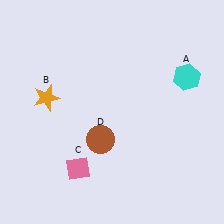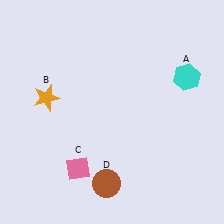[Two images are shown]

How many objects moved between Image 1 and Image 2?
1 object moved between the two images.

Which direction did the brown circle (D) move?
The brown circle (D) moved down.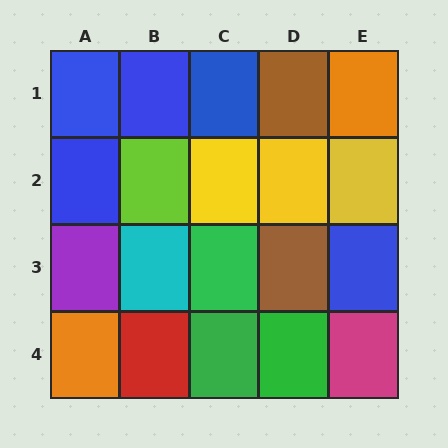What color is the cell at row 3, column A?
Purple.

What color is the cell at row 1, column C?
Blue.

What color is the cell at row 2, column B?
Lime.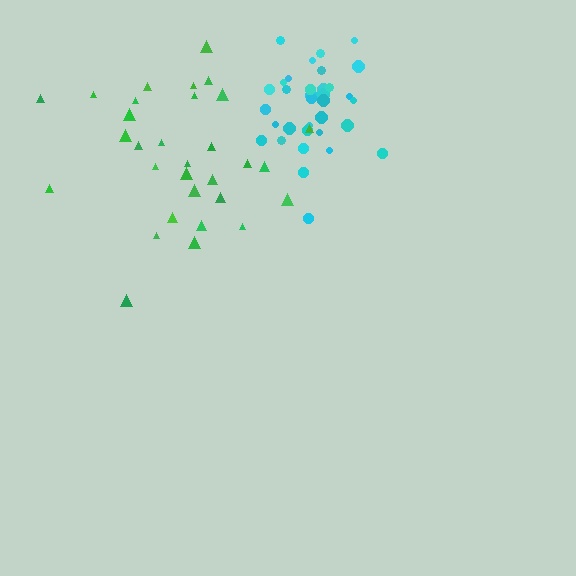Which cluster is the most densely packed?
Cyan.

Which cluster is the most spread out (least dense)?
Green.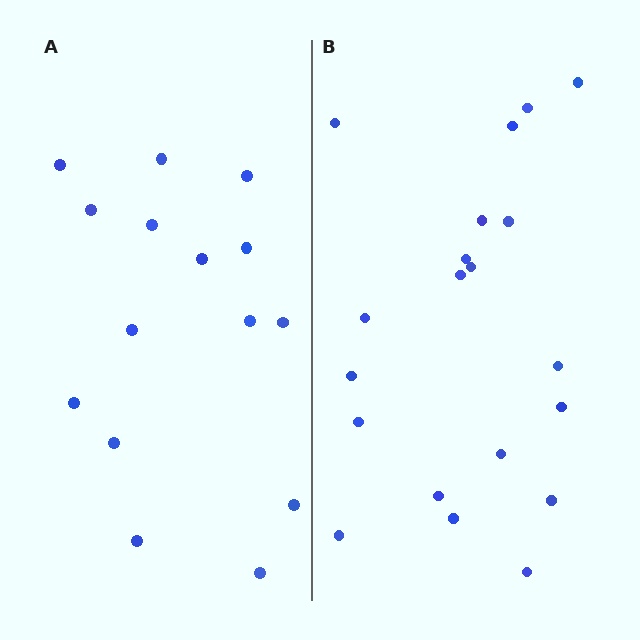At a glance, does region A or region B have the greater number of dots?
Region B (the right region) has more dots.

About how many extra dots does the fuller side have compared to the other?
Region B has about 5 more dots than region A.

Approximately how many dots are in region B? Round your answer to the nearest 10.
About 20 dots.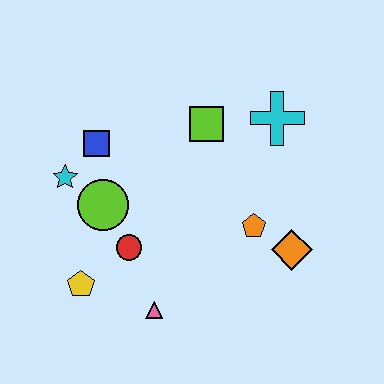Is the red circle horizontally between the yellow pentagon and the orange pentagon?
Yes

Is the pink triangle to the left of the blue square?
No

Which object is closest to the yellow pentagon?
The red circle is closest to the yellow pentagon.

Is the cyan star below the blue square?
Yes